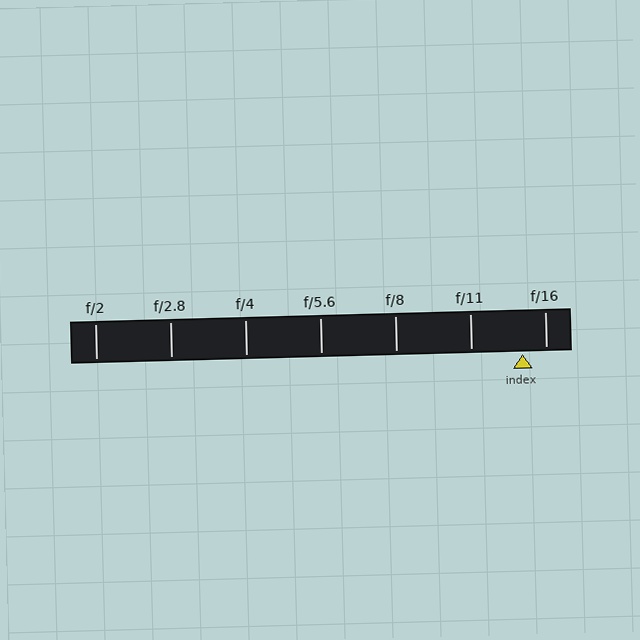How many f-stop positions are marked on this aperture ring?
There are 7 f-stop positions marked.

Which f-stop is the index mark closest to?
The index mark is closest to f/16.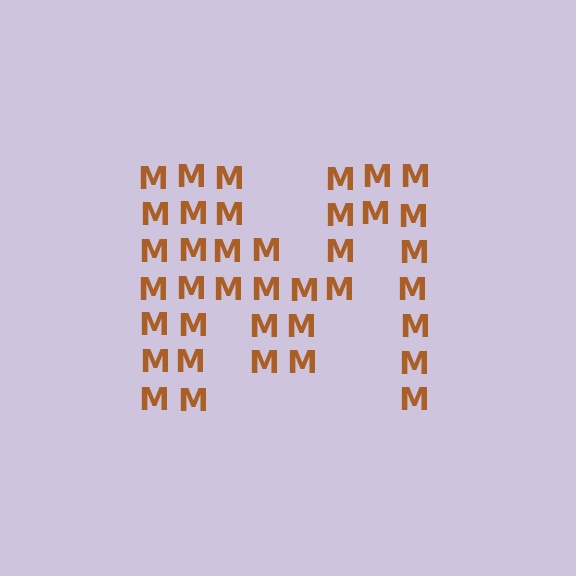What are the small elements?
The small elements are letter M's.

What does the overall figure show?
The overall figure shows the letter M.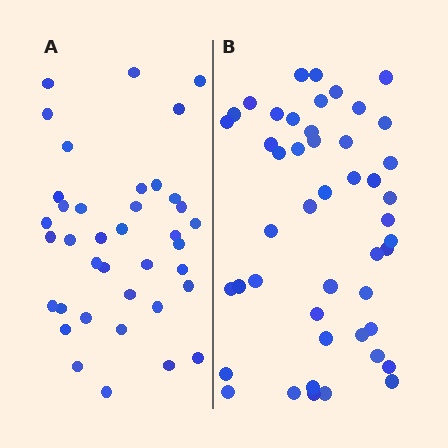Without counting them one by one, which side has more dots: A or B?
Region B (the right region) has more dots.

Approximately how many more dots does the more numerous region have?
Region B has roughly 8 or so more dots than region A.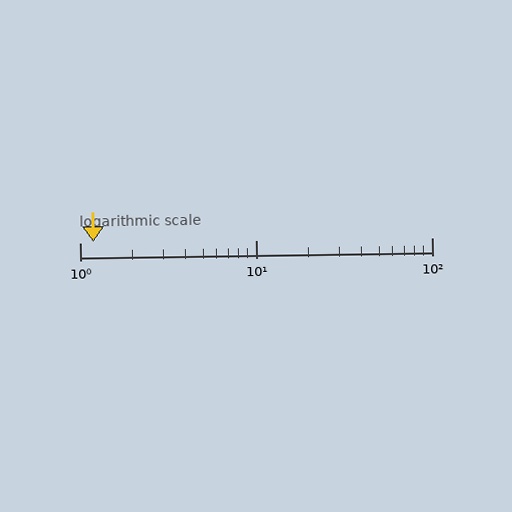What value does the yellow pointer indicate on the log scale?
The pointer indicates approximately 1.2.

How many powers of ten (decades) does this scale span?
The scale spans 2 decades, from 1 to 100.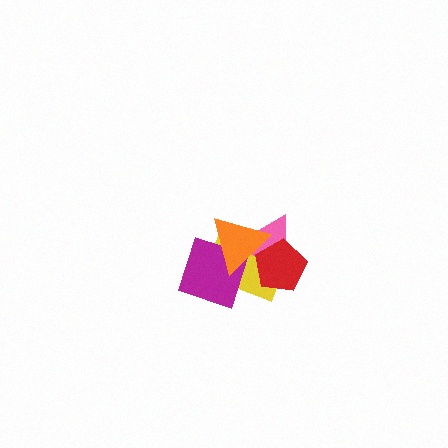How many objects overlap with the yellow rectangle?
4 objects overlap with the yellow rectangle.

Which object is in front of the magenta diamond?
The orange triangle is in front of the magenta diamond.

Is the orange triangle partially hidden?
No, no other shape covers it.